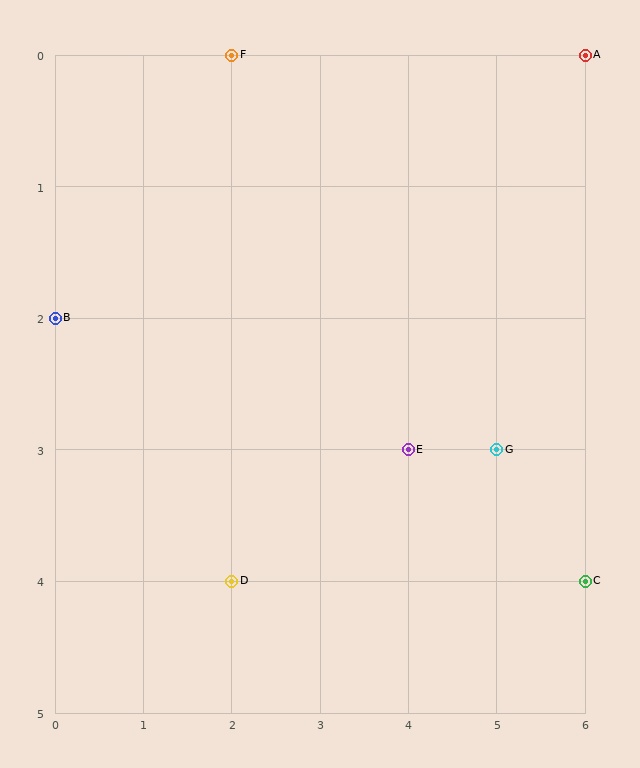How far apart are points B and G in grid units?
Points B and G are 5 columns and 1 row apart (about 5.1 grid units diagonally).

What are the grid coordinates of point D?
Point D is at grid coordinates (2, 4).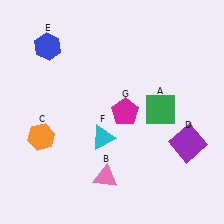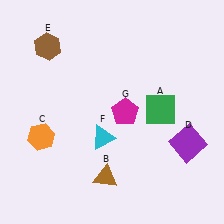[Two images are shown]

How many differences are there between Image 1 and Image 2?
There are 2 differences between the two images.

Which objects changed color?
B changed from pink to brown. E changed from blue to brown.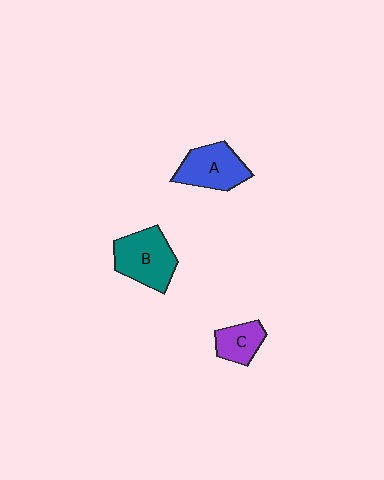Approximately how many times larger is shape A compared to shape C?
Approximately 1.6 times.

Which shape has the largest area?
Shape B (teal).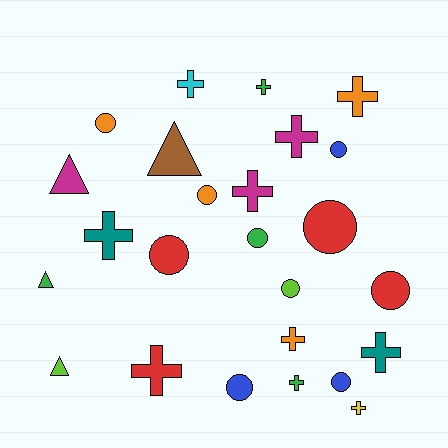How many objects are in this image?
There are 25 objects.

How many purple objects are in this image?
There are no purple objects.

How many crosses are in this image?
There are 11 crosses.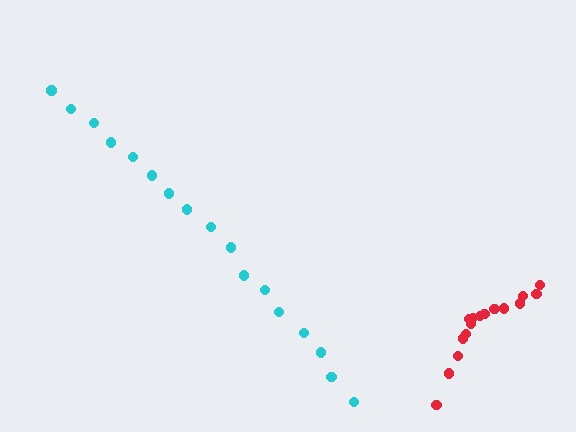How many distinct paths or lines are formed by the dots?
There are 2 distinct paths.